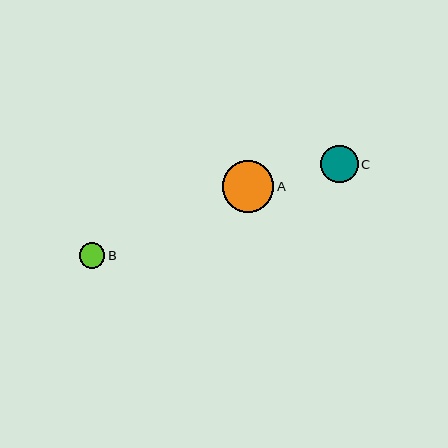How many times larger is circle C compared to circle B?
Circle C is approximately 1.5 times the size of circle B.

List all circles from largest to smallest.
From largest to smallest: A, C, B.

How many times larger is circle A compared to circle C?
Circle A is approximately 1.4 times the size of circle C.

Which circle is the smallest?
Circle B is the smallest with a size of approximately 25 pixels.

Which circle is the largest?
Circle A is the largest with a size of approximately 51 pixels.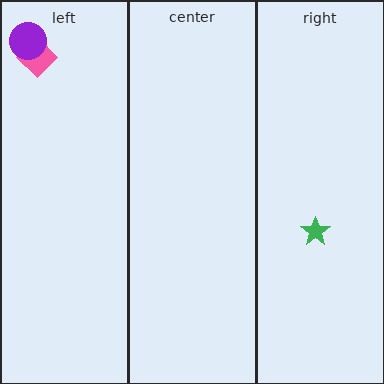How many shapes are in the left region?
2.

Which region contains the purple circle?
The left region.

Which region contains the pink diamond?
The left region.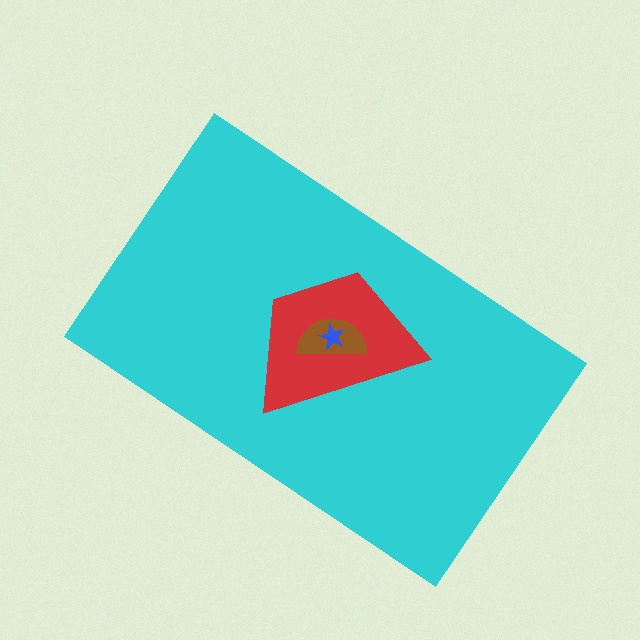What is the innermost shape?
The blue star.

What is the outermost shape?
The cyan rectangle.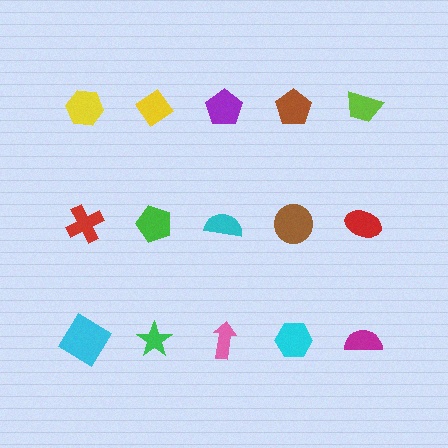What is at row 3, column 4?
A cyan hexagon.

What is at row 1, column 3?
A purple pentagon.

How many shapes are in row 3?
5 shapes.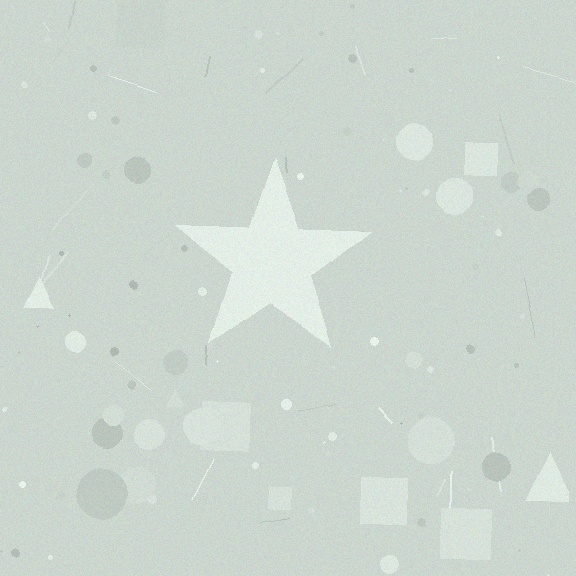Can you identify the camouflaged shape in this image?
The camouflaged shape is a star.